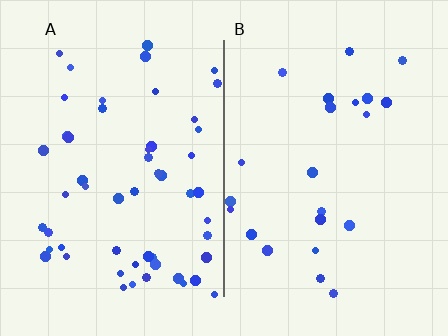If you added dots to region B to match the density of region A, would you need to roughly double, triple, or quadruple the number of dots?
Approximately double.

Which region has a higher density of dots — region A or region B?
A (the left).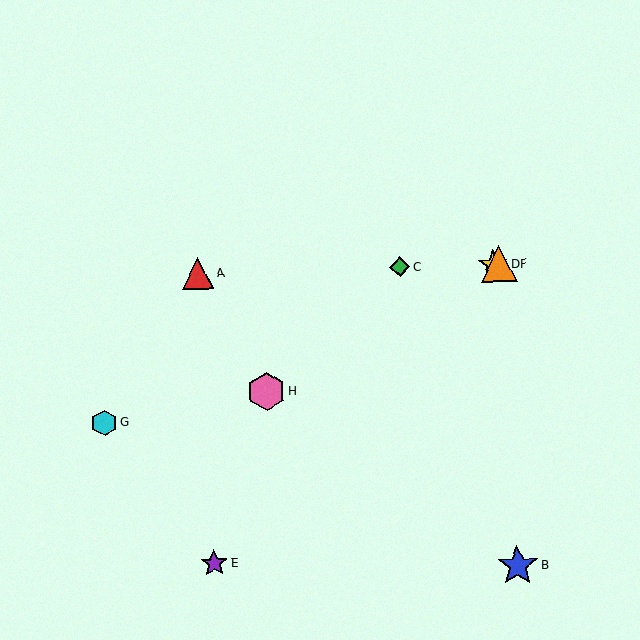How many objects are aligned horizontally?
4 objects (A, C, D, F) are aligned horizontally.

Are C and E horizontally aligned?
No, C is at y≈267 and E is at y≈564.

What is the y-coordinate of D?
Object D is at y≈264.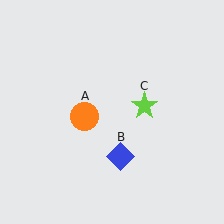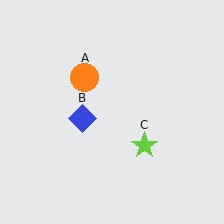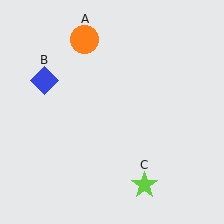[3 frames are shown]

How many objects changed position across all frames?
3 objects changed position: orange circle (object A), blue diamond (object B), lime star (object C).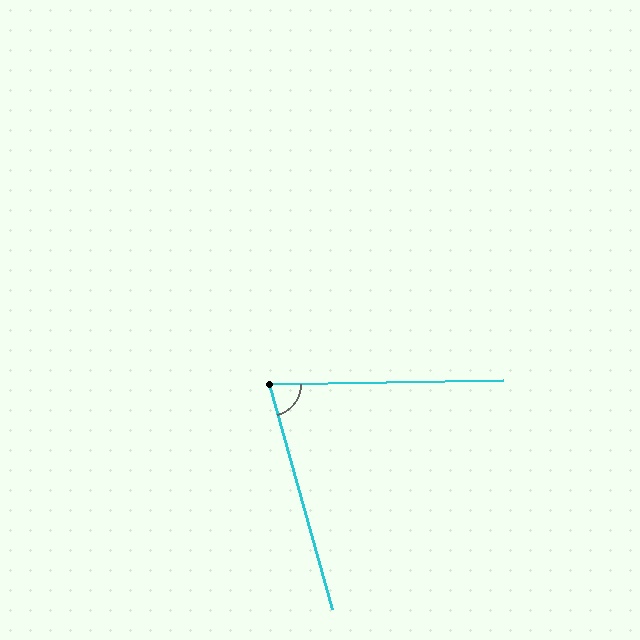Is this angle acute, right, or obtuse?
It is acute.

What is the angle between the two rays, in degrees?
Approximately 75 degrees.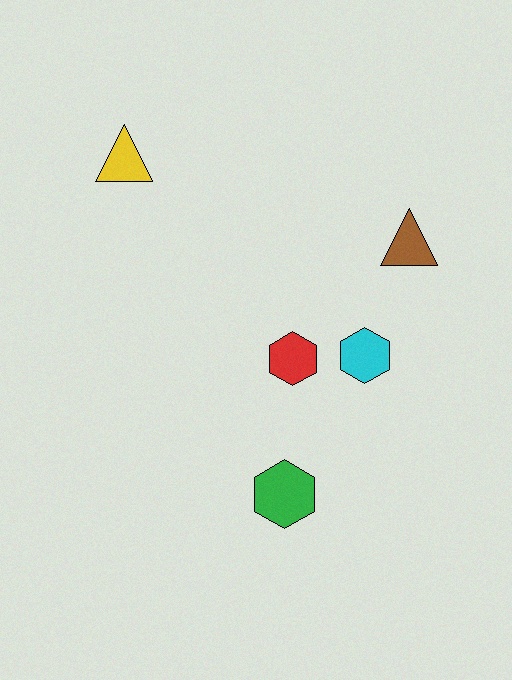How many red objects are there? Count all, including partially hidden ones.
There is 1 red object.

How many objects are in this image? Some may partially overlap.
There are 5 objects.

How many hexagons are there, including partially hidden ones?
There are 3 hexagons.